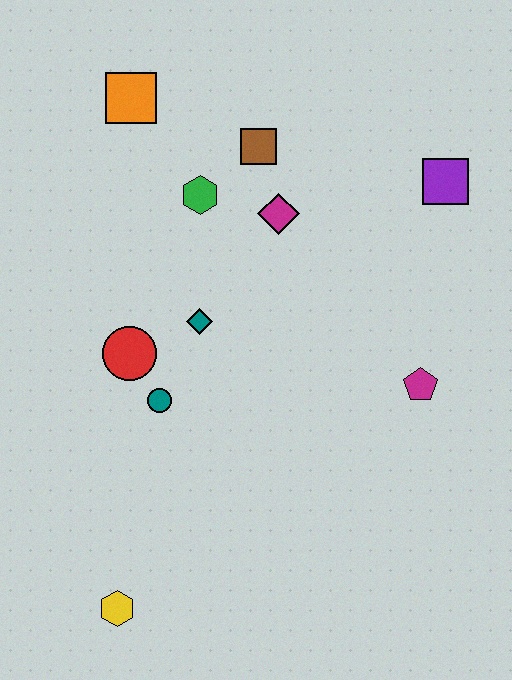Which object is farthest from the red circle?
The purple square is farthest from the red circle.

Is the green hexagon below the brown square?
Yes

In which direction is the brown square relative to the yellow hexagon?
The brown square is above the yellow hexagon.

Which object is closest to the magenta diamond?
The brown square is closest to the magenta diamond.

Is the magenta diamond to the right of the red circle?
Yes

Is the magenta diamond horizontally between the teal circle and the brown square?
No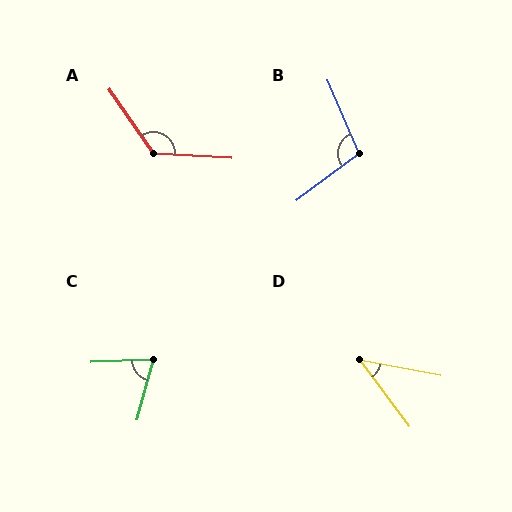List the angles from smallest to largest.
D (43°), C (73°), B (104°), A (128°).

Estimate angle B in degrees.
Approximately 104 degrees.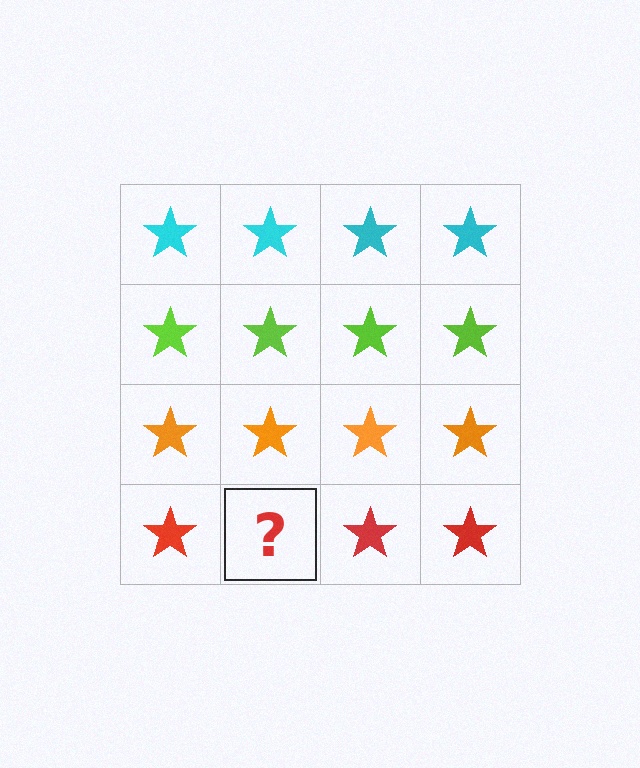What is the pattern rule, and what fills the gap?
The rule is that each row has a consistent color. The gap should be filled with a red star.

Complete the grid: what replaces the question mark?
The question mark should be replaced with a red star.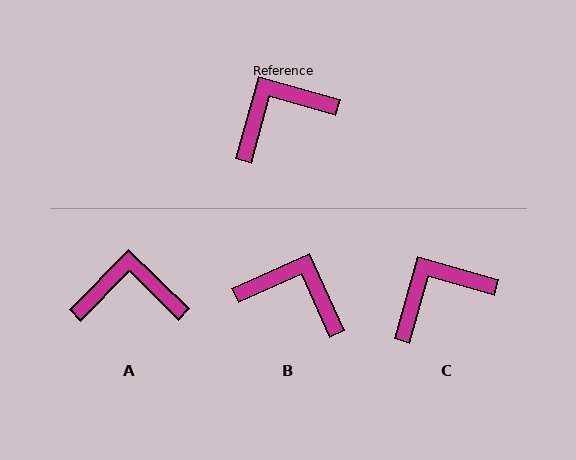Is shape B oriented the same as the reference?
No, it is off by about 50 degrees.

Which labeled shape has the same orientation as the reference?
C.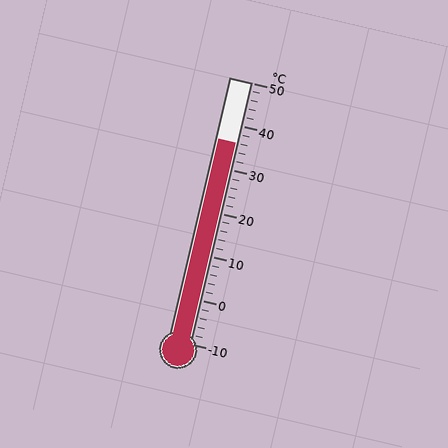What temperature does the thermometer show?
The thermometer shows approximately 36°C.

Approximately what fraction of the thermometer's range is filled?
The thermometer is filled to approximately 75% of its range.